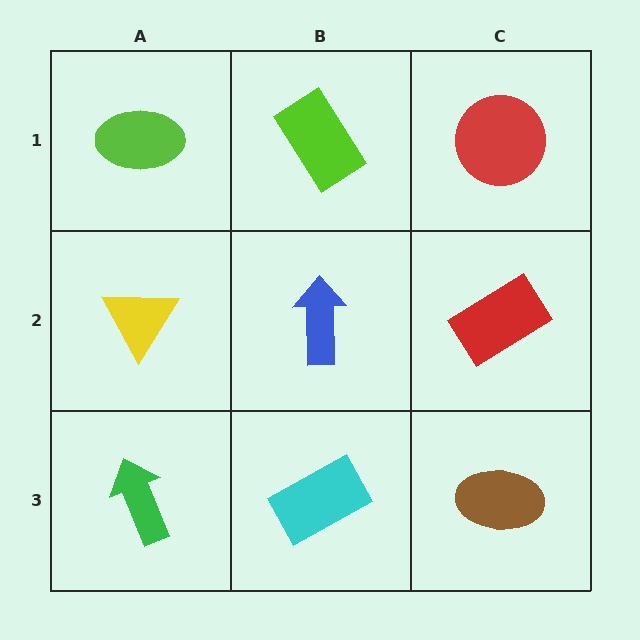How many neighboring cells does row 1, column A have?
2.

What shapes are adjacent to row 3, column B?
A blue arrow (row 2, column B), a green arrow (row 3, column A), a brown ellipse (row 3, column C).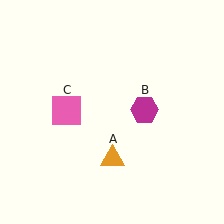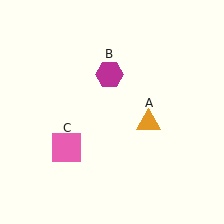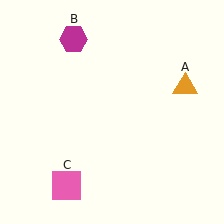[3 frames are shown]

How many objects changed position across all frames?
3 objects changed position: orange triangle (object A), magenta hexagon (object B), pink square (object C).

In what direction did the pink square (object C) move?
The pink square (object C) moved down.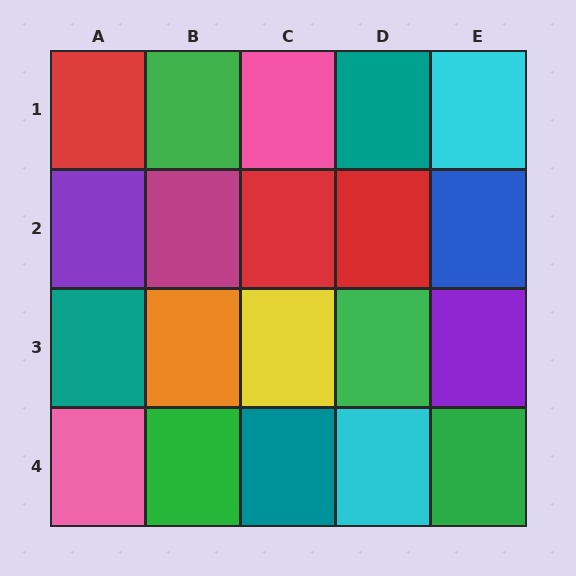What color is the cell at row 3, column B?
Orange.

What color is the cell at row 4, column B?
Green.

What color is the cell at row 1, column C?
Pink.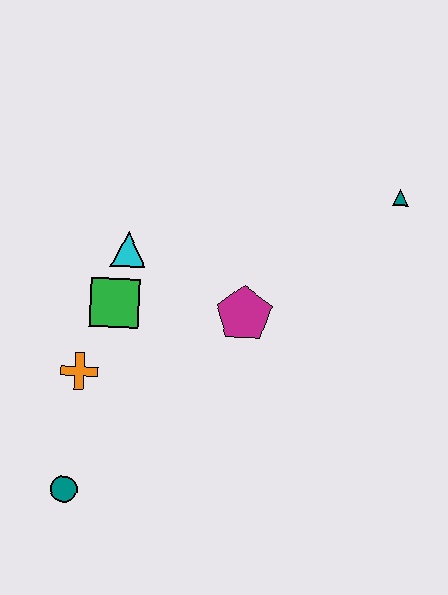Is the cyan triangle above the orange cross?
Yes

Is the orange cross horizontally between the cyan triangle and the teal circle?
Yes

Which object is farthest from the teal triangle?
The teal circle is farthest from the teal triangle.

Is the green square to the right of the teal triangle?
No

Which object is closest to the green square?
The cyan triangle is closest to the green square.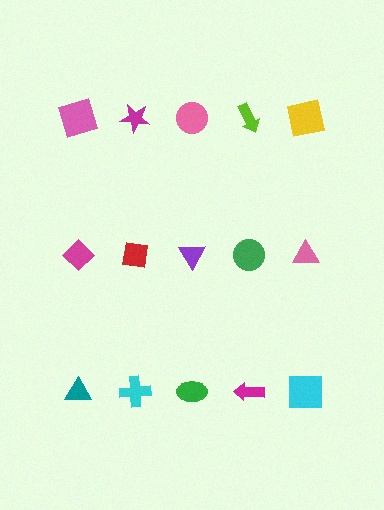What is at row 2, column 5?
A pink triangle.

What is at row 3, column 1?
A teal triangle.